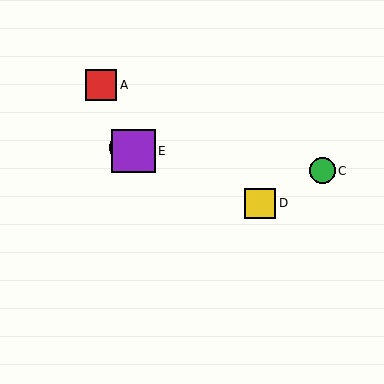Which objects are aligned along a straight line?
Objects B, D, E are aligned along a straight line.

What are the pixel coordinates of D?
Object D is at (260, 203).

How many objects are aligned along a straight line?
3 objects (B, D, E) are aligned along a straight line.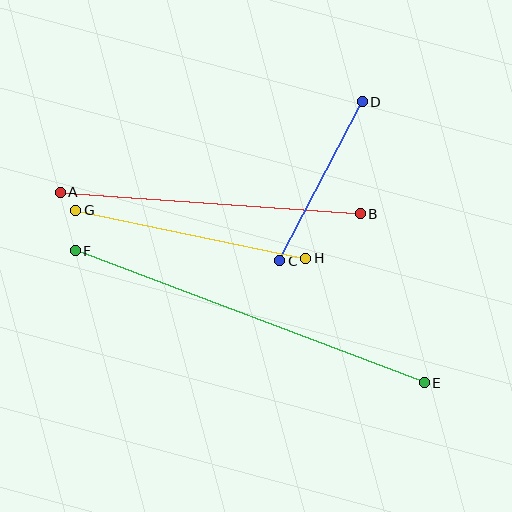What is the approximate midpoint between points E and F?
The midpoint is at approximately (250, 317) pixels.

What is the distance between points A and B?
The distance is approximately 301 pixels.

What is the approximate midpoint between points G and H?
The midpoint is at approximately (191, 234) pixels.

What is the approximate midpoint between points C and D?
The midpoint is at approximately (321, 181) pixels.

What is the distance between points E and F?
The distance is approximately 373 pixels.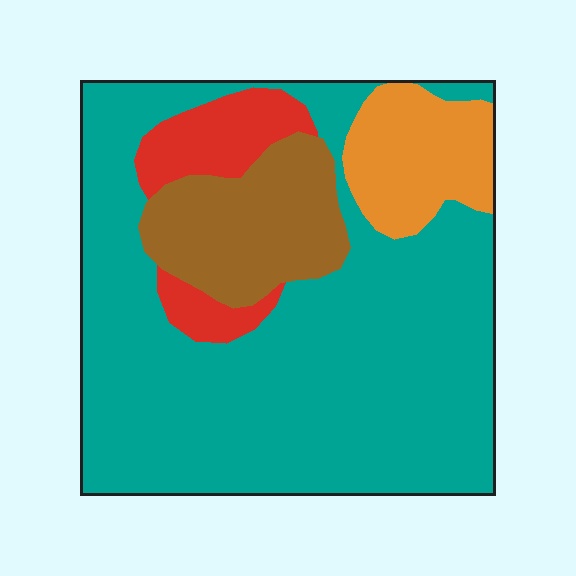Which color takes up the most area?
Teal, at roughly 65%.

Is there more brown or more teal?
Teal.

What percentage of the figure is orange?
Orange takes up less than a sixth of the figure.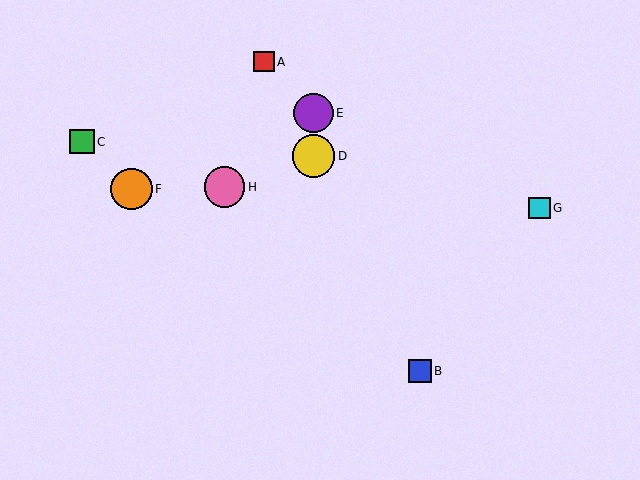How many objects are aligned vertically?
2 objects (D, E) are aligned vertically.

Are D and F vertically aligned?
No, D is at x≈314 and F is at x≈132.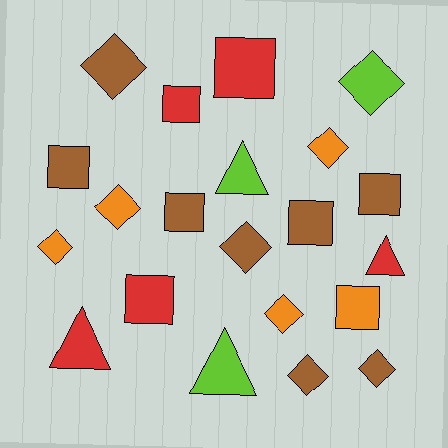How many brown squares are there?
There are 4 brown squares.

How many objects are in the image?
There are 21 objects.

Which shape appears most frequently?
Diamond, with 9 objects.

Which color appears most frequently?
Brown, with 8 objects.